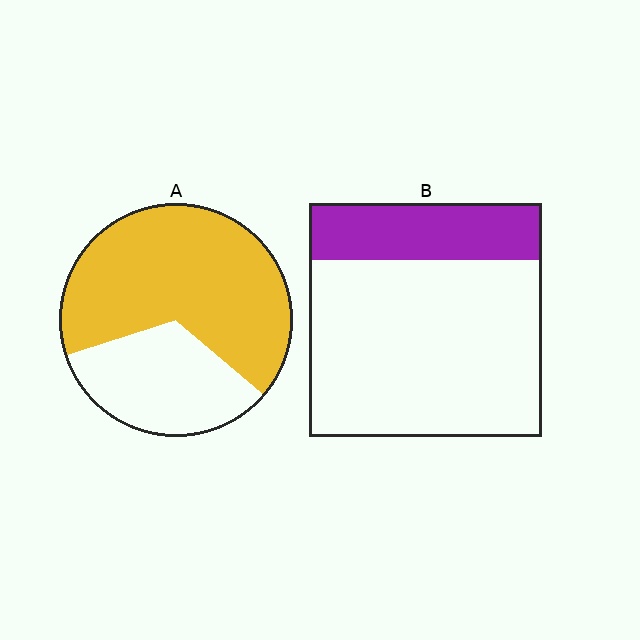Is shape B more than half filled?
No.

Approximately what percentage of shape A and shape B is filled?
A is approximately 65% and B is approximately 25%.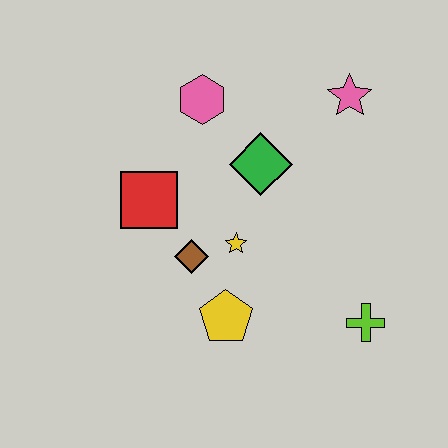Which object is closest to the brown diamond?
The yellow star is closest to the brown diamond.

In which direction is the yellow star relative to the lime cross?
The yellow star is to the left of the lime cross.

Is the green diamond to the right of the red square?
Yes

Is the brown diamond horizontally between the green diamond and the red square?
Yes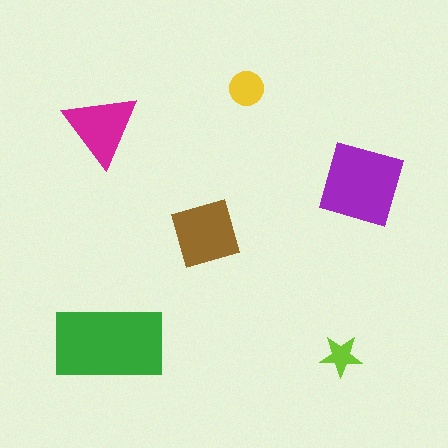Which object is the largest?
The green rectangle.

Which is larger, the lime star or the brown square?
The brown square.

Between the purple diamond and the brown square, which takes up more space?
The purple diamond.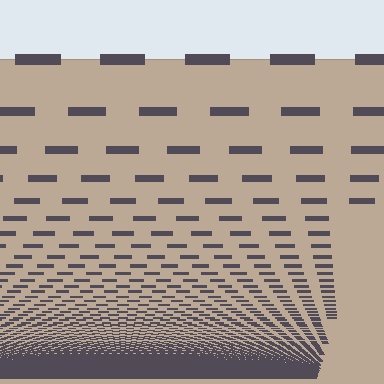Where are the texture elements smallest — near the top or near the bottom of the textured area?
Near the bottom.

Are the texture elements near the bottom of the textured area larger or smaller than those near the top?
Smaller. The gradient is inverted — elements near the bottom are smaller and denser.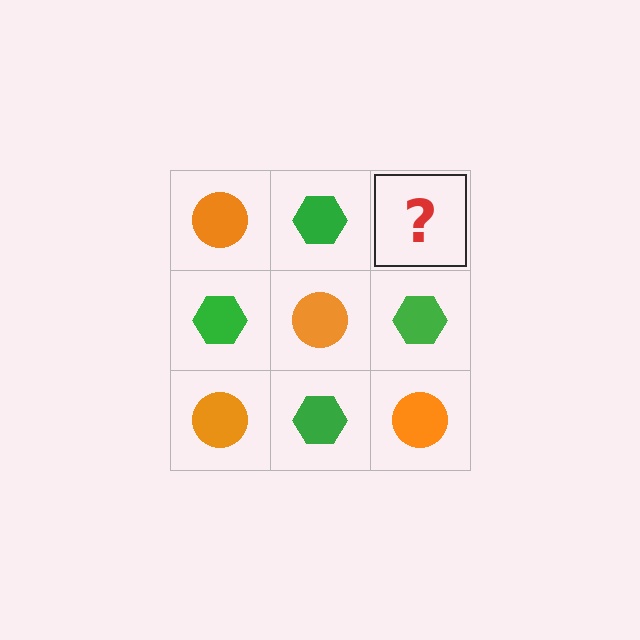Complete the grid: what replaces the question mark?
The question mark should be replaced with an orange circle.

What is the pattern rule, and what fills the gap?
The rule is that it alternates orange circle and green hexagon in a checkerboard pattern. The gap should be filled with an orange circle.